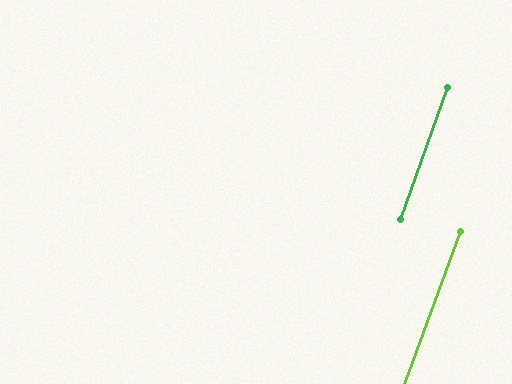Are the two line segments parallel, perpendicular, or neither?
Parallel — their directions differ by only 0.2°.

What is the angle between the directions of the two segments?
Approximately 0 degrees.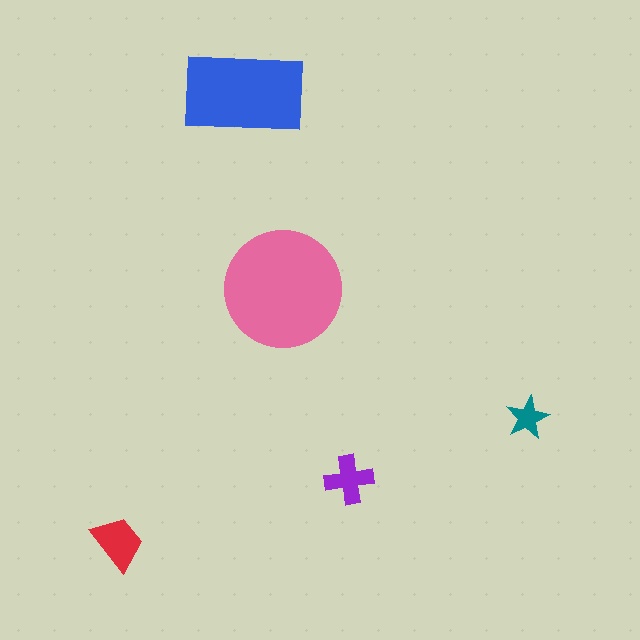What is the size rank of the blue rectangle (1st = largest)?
2nd.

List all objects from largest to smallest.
The pink circle, the blue rectangle, the red trapezoid, the purple cross, the teal star.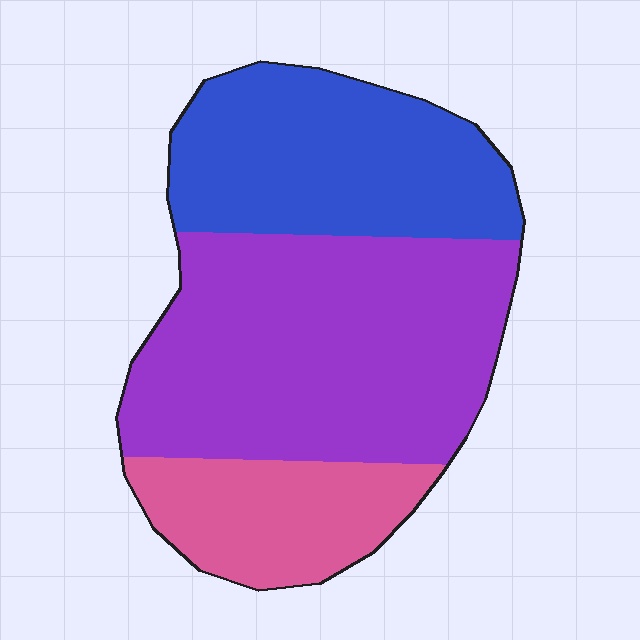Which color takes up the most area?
Purple, at roughly 50%.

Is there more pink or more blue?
Blue.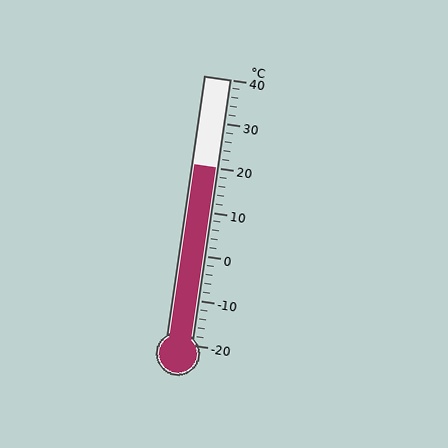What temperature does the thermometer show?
The thermometer shows approximately 20°C.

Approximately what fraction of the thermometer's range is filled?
The thermometer is filled to approximately 65% of its range.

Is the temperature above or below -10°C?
The temperature is above -10°C.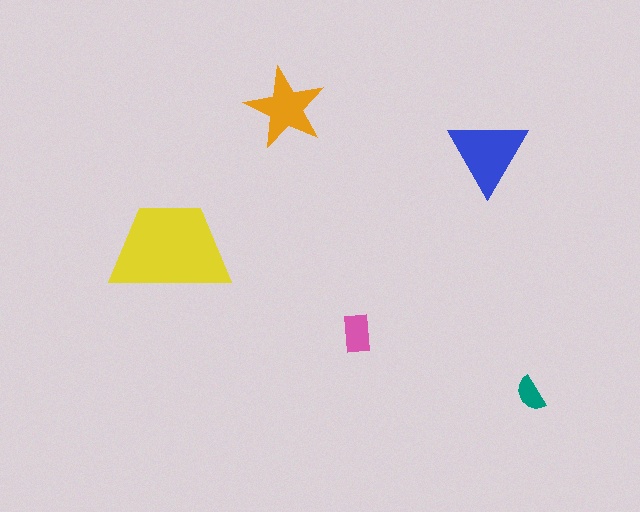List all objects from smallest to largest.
The teal semicircle, the pink rectangle, the orange star, the blue triangle, the yellow trapezoid.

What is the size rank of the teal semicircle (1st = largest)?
5th.